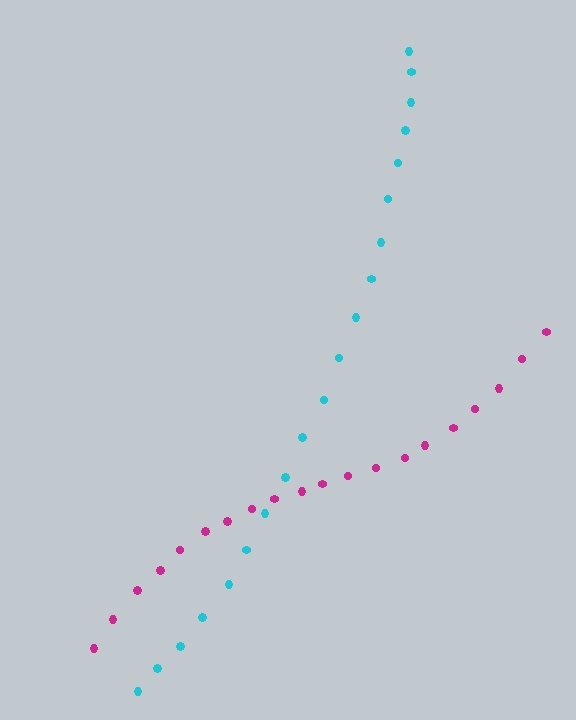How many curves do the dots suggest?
There are 2 distinct paths.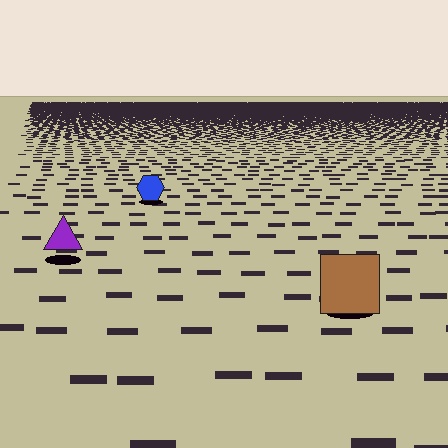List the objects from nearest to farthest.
From nearest to farthest: the brown square, the purple triangle, the blue hexagon.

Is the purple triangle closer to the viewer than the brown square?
No. The brown square is closer — you can tell from the texture gradient: the ground texture is coarser near it.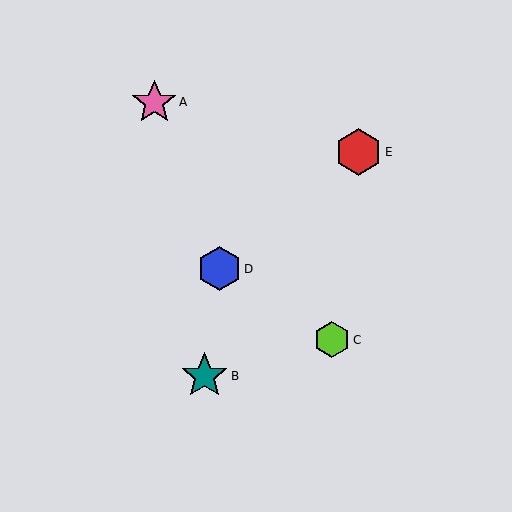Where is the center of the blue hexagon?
The center of the blue hexagon is at (219, 269).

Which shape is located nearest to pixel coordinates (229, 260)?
The blue hexagon (labeled D) at (219, 269) is nearest to that location.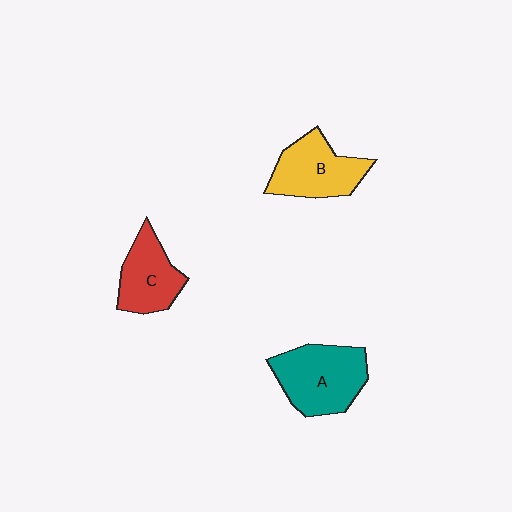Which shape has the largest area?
Shape A (teal).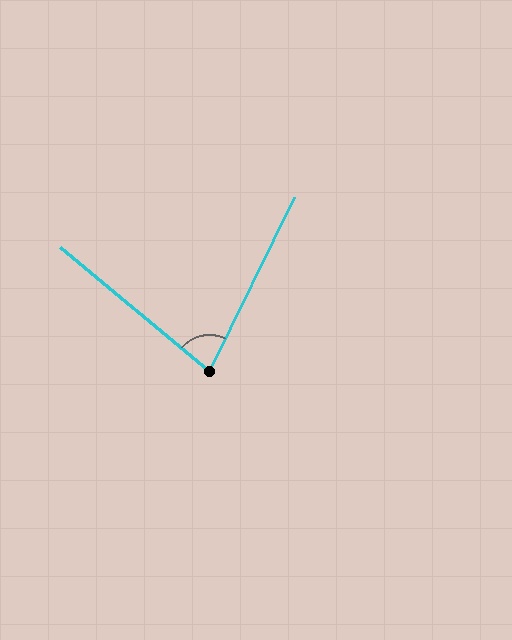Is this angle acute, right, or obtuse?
It is acute.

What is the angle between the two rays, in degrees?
Approximately 76 degrees.